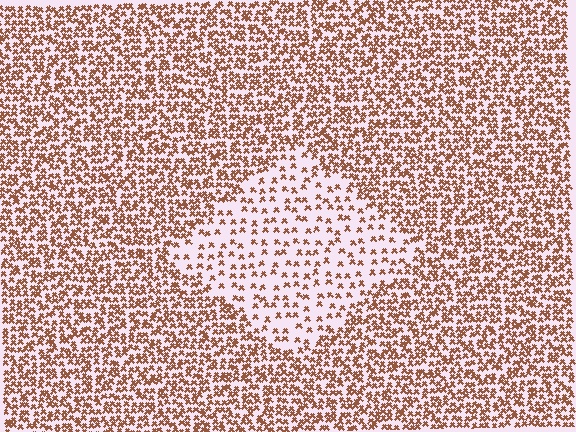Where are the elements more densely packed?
The elements are more densely packed outside the diamond boundary.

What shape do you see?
I see a diamond.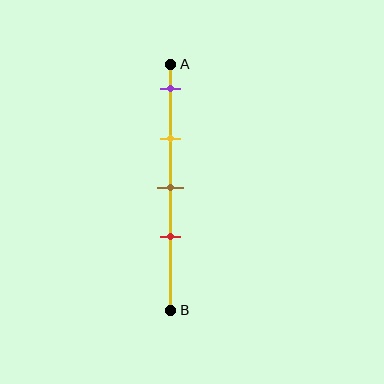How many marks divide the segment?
There are 4 marks dividing the segment.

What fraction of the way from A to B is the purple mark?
The purple mark is approximately 10% (0.1) of the way from A to B.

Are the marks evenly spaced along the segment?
Yes, the marks are approximately evenly spaced.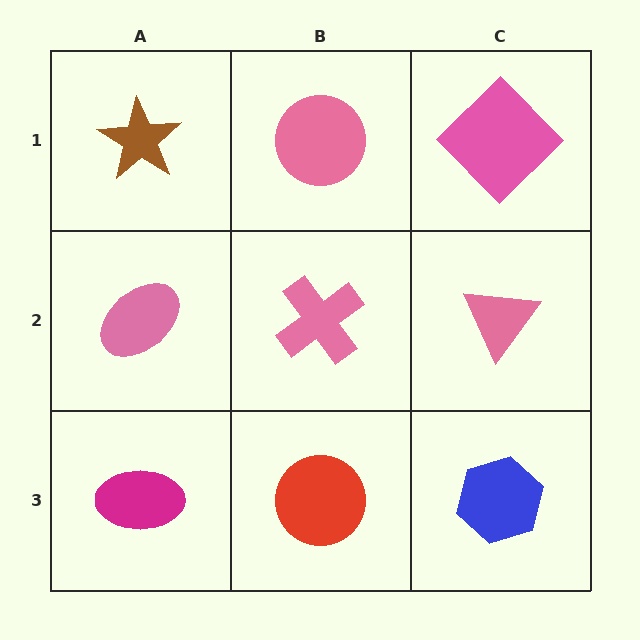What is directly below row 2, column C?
A blue hexagon.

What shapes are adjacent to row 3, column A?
A pink ellipse (row 2, column A), a red circle (row 3, column B).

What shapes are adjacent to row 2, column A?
A brown star (row 1, column A), a magenta ellipse (row 3, column A), a pink cross (row 2, column B).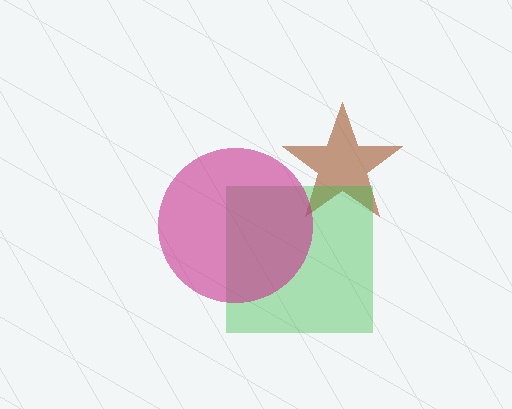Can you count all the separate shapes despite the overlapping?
Yes, there are 3 separate shapes.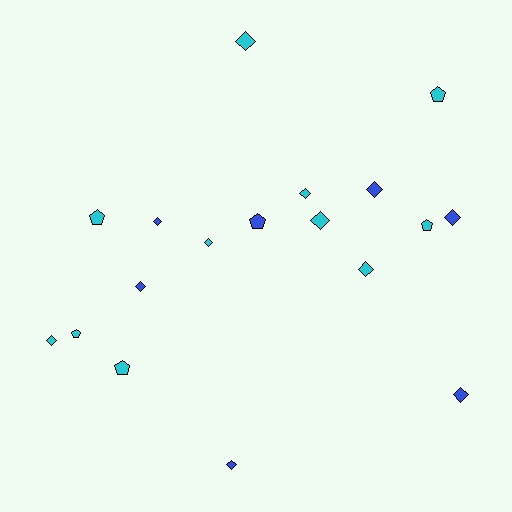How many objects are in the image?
There are 18 objects.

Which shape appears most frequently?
Diamond, with 12 objects.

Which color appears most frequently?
Cyan, with 11 objects.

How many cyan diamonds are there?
There are 6 cyan diamonds.